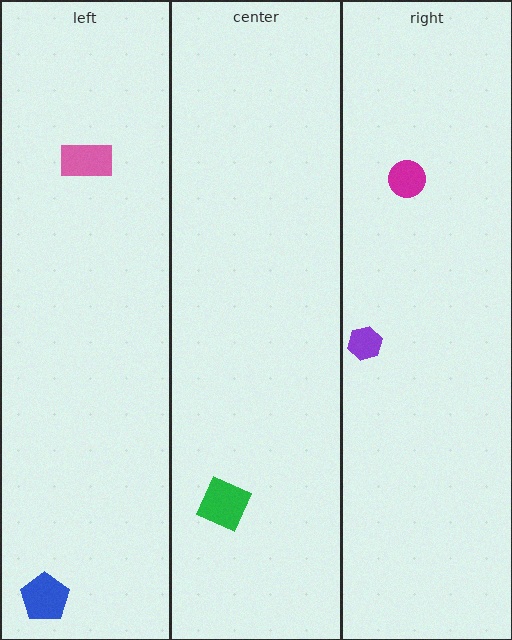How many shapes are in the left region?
2.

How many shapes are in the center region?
1.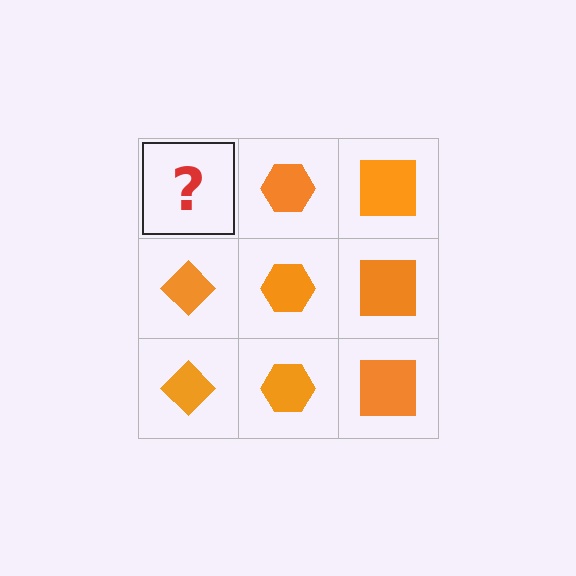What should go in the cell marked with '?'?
The missing cell should contain an orange diamond.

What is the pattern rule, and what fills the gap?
The rule is that each column has a consistent shape. The gap should be filled with an orange diamond.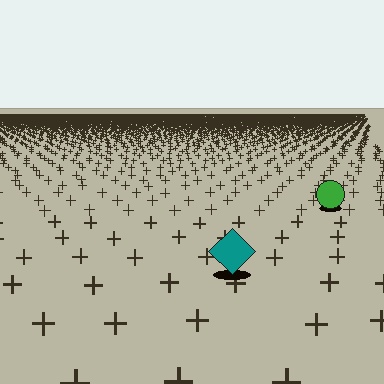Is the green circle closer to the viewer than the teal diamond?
No. The teal diamond is closer — you can tell from the texture gradient: the ground texture is coarser near it.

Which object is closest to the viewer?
The teal diamond is closest. The texture marks near it are larger and more spread out.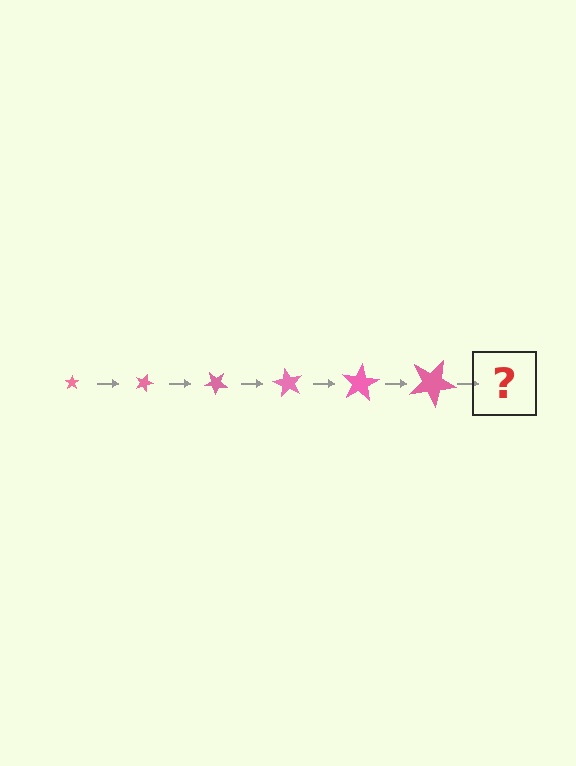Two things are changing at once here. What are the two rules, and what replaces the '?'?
The two rules are that the star grows larger each step and it rotates 20 degrees each step. The '?' should be a star, larger than the previous one and rotated 120 degrees from the start.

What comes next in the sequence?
The next element should be a star, larger than the previous one and rotated 120 degrees from the start.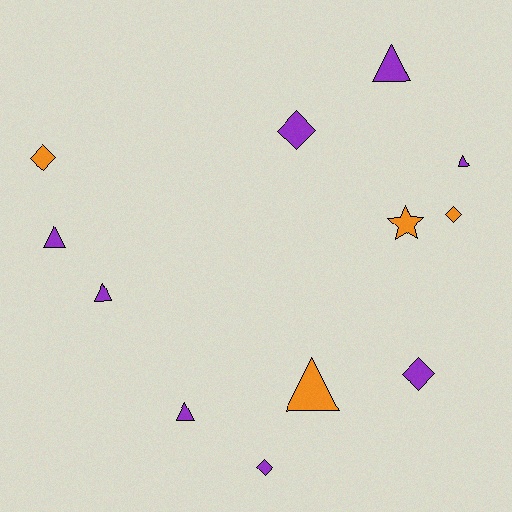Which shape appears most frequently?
Triangle, with 6 objects.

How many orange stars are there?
There is 1 orange star.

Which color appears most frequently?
Purple, with 8 objects.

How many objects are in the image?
There are 12 objects.